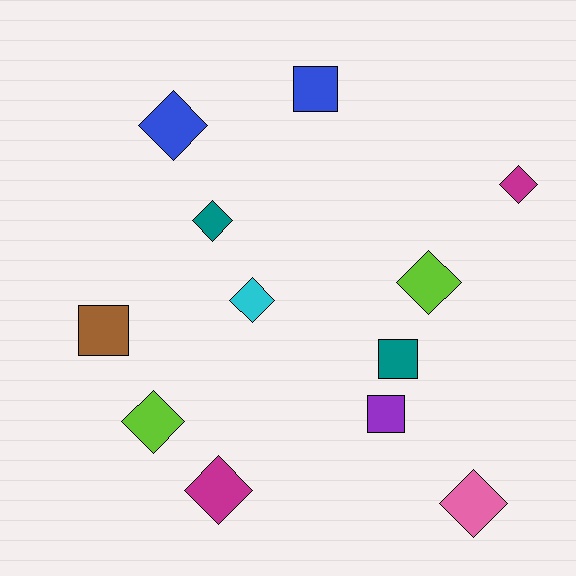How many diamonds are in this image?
There are 8 diamonds.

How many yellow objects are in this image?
There are no yellow objects.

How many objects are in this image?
There are 12 objects.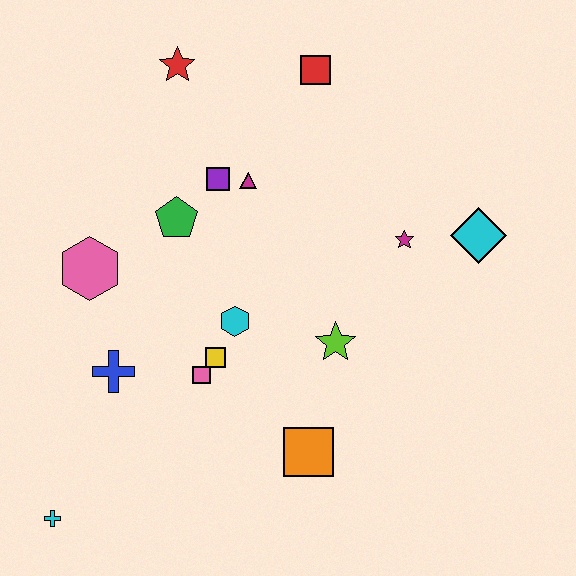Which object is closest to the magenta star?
The cyan diamond is closest to the magenta star.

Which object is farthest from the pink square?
The red square is farthest from the pink square.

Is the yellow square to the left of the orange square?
Yes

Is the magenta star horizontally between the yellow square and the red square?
No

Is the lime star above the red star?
No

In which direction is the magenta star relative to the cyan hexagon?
The magenta star is to the right of the cyan hexagon.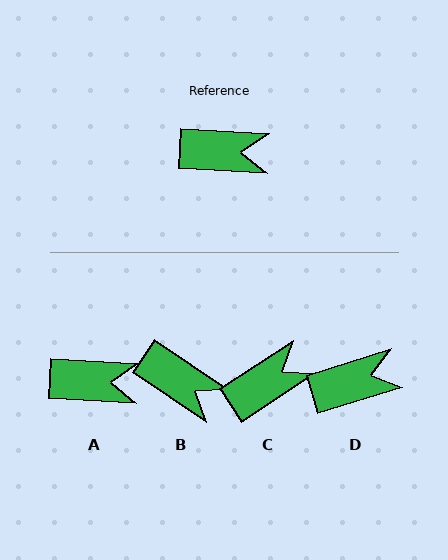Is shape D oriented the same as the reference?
No, it is off by about 20 degrees.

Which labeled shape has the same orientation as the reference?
A.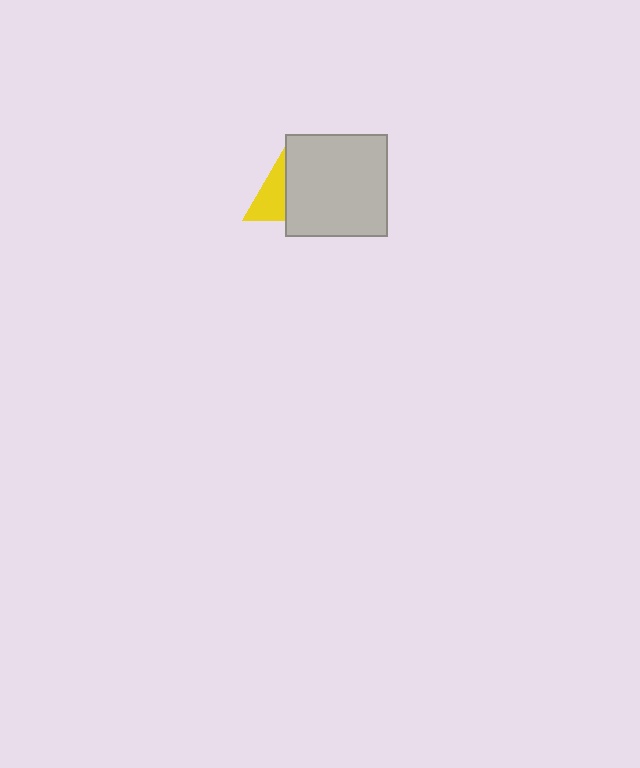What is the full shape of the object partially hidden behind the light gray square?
The partially hidden object is a yellow triangle.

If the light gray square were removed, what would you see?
You would see the complete yellow triangle.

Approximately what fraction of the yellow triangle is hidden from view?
Roughly 58% of the yellow triangle is hidden behind the light gray square.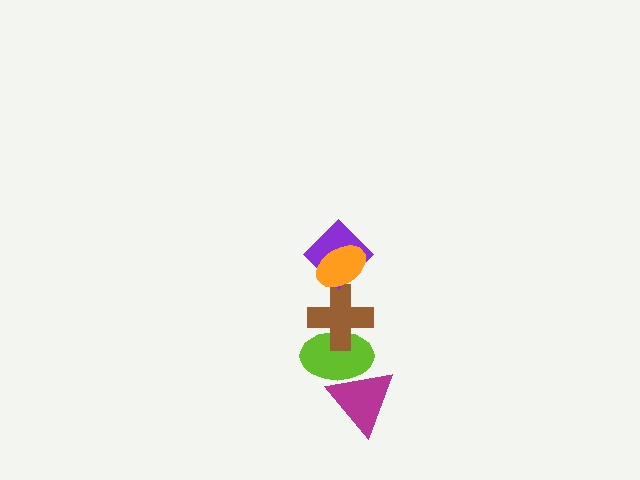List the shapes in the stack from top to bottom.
From top to bottom: the orange ellipse, the purple diamond, the brown cross, the lime ellipse, the magenta triangle.